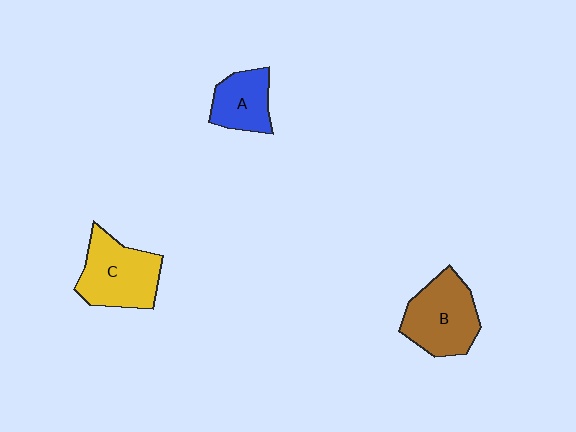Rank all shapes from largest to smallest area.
From largest to smallest: C (yellow), B (brown), A (blue).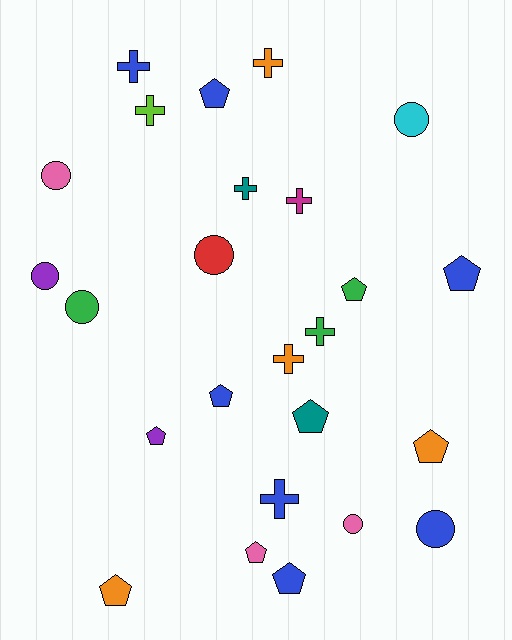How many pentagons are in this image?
There are 10 pentagons.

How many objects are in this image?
There are 25 objects.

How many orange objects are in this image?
There are 4 orange objects.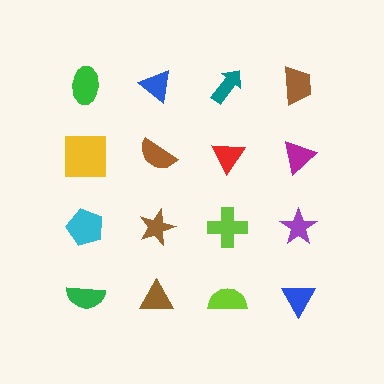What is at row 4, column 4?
A blue triangle.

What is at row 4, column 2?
A brown triangle.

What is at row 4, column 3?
A lime semicircle.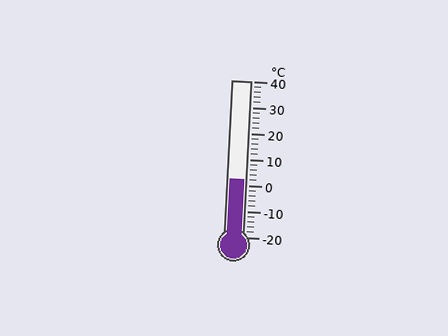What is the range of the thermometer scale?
The thermometer scale ranges from -20°C to 40°C.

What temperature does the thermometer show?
The thermometer shows approximately 2°C.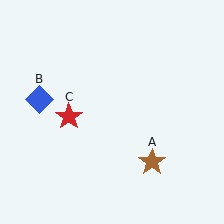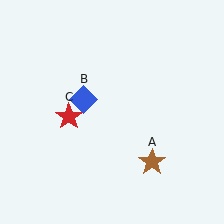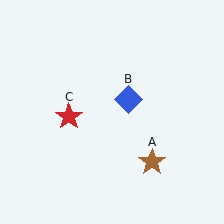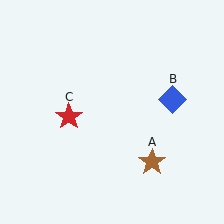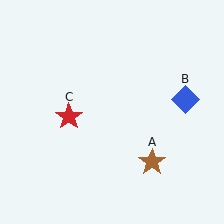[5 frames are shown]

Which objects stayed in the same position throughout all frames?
Brown star (object A) and red star (object C) remained stationary.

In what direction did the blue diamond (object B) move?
The blue diamond (object B) moved right.